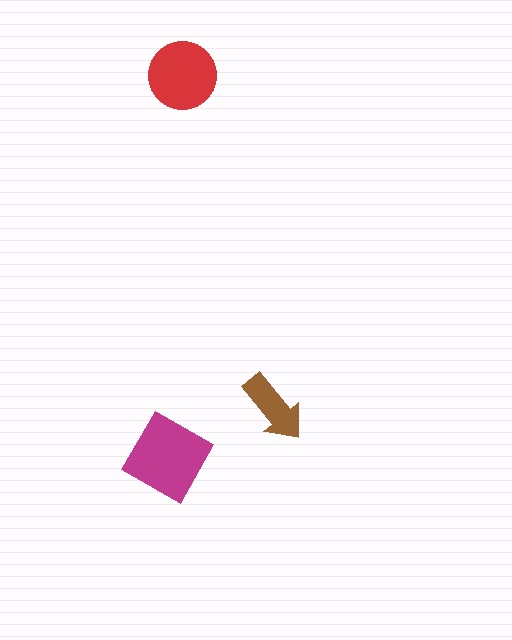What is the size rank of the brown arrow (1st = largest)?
3rd.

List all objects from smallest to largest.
The brown arrow, the red circle, the magenta diamond.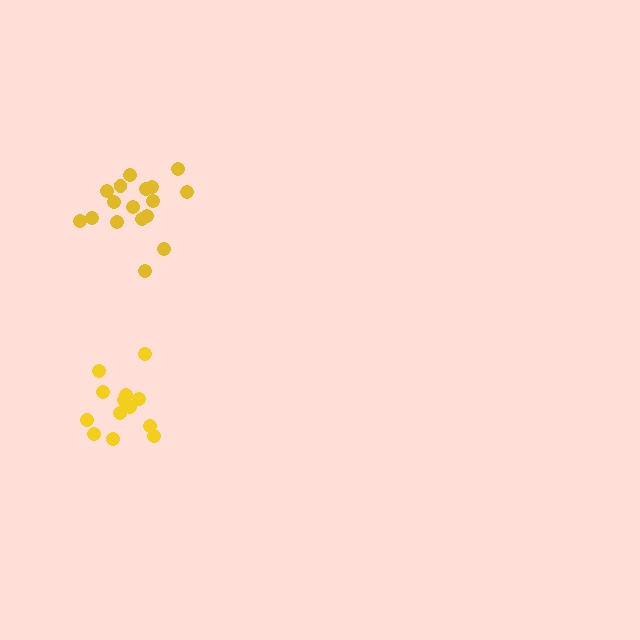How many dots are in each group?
Group 1: 17 dots, Group 2: 13 dots (30 total).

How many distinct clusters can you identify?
There are 2 distinct clusters.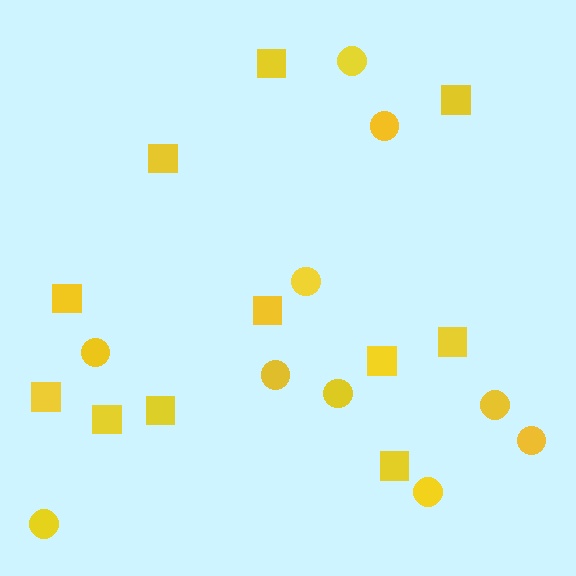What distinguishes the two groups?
There are 2 groups: one group of squares (11) and one group of circles (10).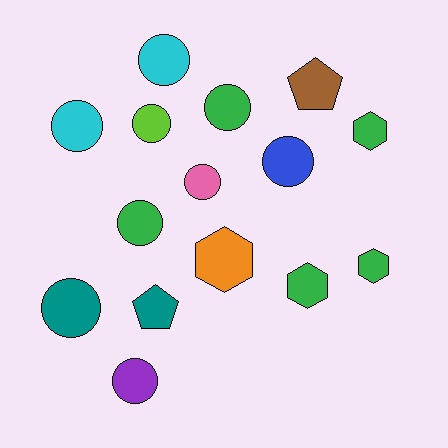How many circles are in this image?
There are 9 circles.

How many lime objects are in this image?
There is 1 lime object.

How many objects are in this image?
There are 15 objects.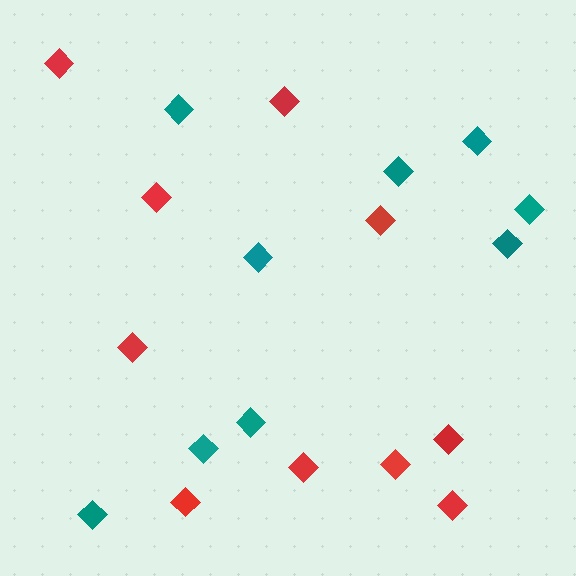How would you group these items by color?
There are 2 groups: one group of red diamonds (10) and one group of teal diamonds (9).